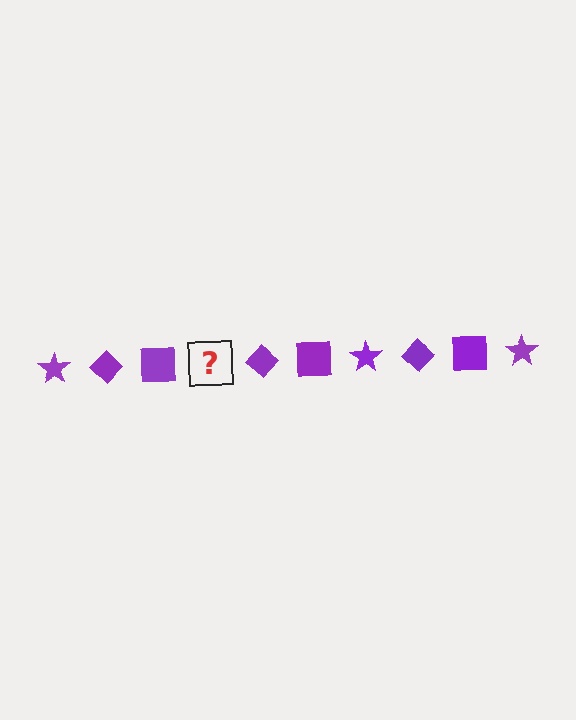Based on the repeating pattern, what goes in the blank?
The blank should be a purple star.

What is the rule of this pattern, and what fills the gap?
The rule is that the pattern cycles through star, diamond, square shapes in purple. The gap should be filled with a purple star.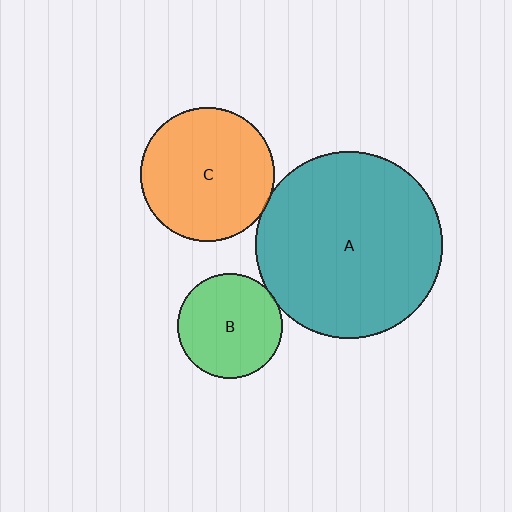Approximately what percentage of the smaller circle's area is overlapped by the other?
Approximately 5%.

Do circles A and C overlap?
Yes.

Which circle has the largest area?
Circle A (teal).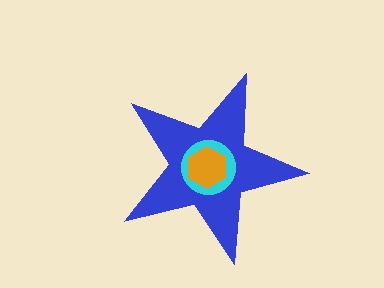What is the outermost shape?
The blue star.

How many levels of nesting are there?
3.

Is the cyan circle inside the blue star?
Yes.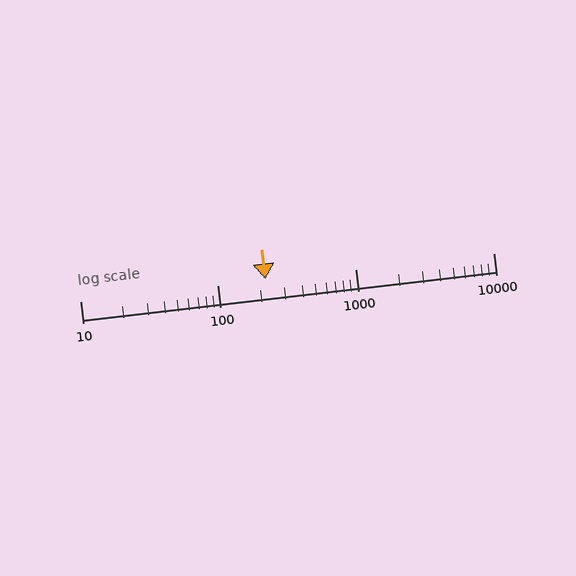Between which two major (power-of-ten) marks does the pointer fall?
The pointer is between 100 and 1000.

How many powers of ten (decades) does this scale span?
The scale spans 3 decades, from 10 to 10000.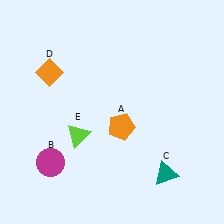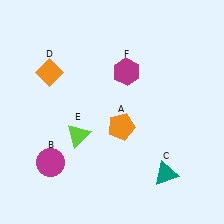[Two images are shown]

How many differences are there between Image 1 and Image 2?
There is 1 difference between the two images.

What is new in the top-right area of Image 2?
A magenta hexagon (F) was added in the top-right area of Image 2.